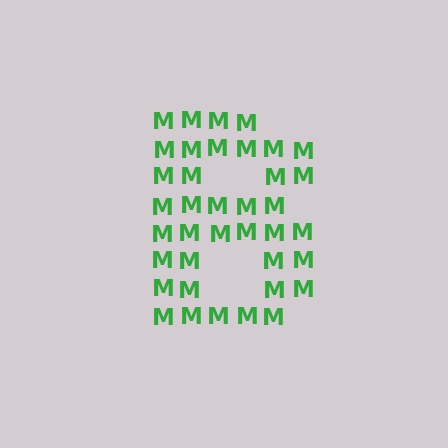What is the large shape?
The large shape is the letter B.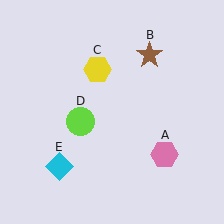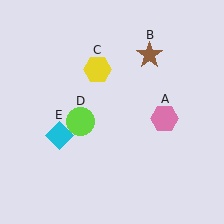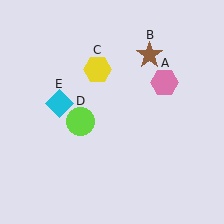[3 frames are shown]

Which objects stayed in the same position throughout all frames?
Brown star (object B) and yellow hexagon (object C) and lime circle (object D) remained stationary.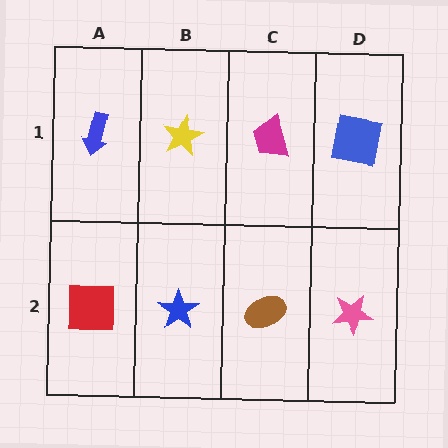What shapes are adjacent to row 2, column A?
A blue arrow (row 1, column A), a blue star (row 2, column B).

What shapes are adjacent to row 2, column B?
A yellow star (row 1, column B), a red square (row 2, column A), a brown ellipse (row 2, column C).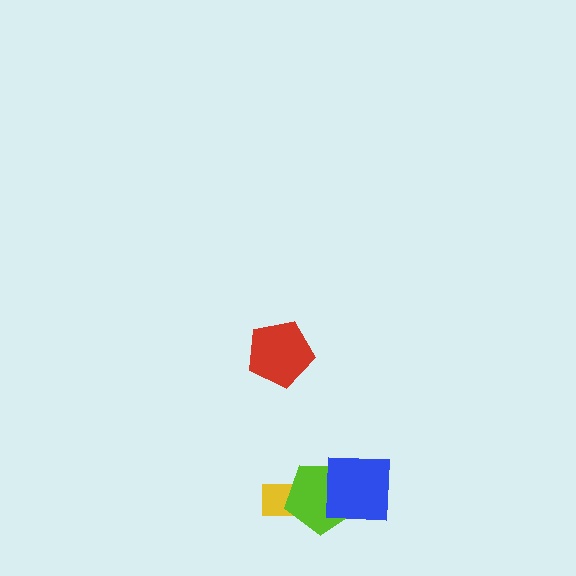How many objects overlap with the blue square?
1 object overlaps with the blue square.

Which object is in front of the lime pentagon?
The blue square is in front of the lime pentagon.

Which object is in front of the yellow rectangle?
The lime pentagon is in front of the yellow rectangle.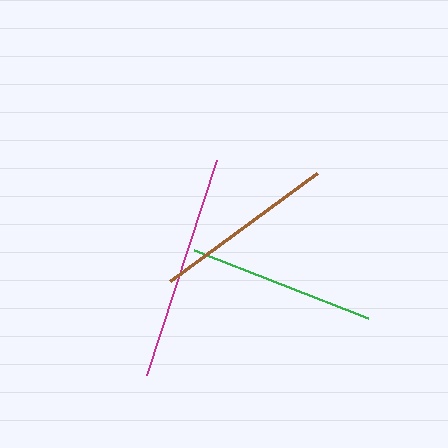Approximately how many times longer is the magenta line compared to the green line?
The magenta line is approximately 1.2 times the length of the green line.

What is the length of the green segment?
The green segment is approximately 187 pixels long.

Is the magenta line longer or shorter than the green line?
The magenta line is longer than the green line.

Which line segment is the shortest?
The brown line is the shortest at approximately 182 pixels.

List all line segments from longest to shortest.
From longest to shortest: magenta, green, brown.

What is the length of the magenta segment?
The magenta segment is approximately 226 pixels long.